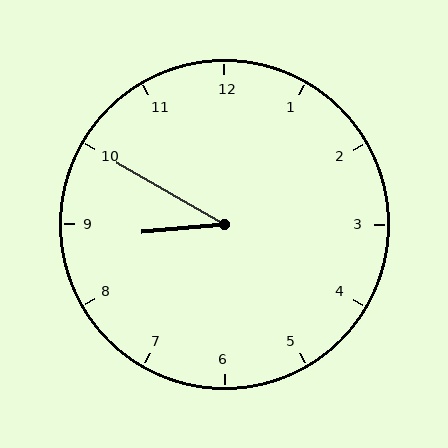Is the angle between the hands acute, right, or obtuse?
It is acute.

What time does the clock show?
8:50.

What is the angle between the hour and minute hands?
Approximately 35 degrees.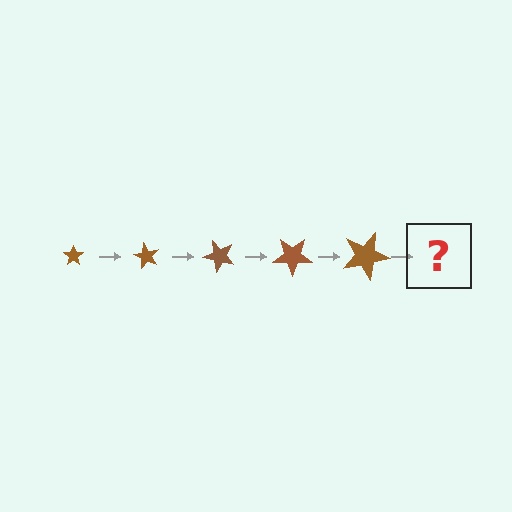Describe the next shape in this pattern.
It should be a star, larger than the previous one and rotated 300 degrees from the start.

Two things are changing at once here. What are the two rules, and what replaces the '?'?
The two rules are that the star grows larger each step and it rotates 60 degrees each step. The '?' should be a star, larger than the previous one and rotated 300 degrees from the start.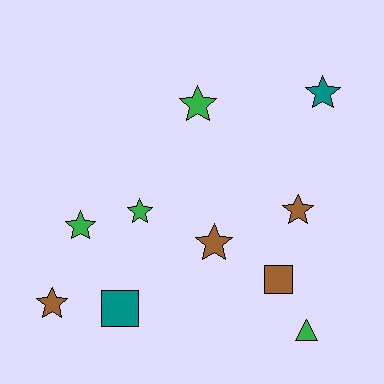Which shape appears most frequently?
Star, with 7 objects.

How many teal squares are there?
There is 1 teal square.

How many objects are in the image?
There are 10 objects.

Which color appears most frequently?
Brown, with 4 objects.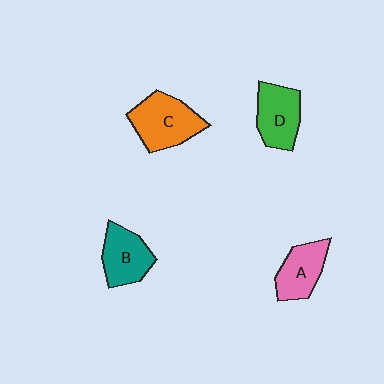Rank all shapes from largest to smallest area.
From largest to smallest: C (orange), D (green), B (teal), A (pink).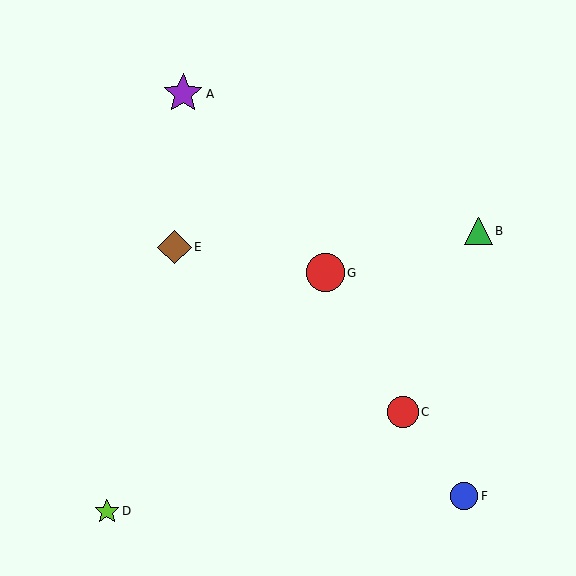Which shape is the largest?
The purple star (labeled A) is the largest.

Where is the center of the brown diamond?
The center of the brown diamond is at (174, 247).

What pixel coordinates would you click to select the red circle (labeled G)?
Click at (325, 273) to select the red circle G.